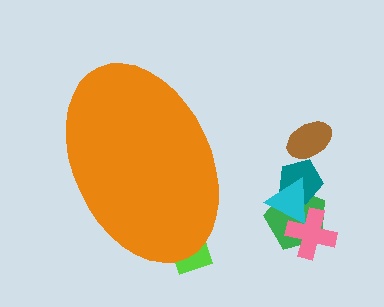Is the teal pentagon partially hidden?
No, the teal pentagon is fully visible.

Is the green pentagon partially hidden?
No, the green pentagon is fully visible.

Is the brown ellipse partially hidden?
No, the brown ellipse is fully visible.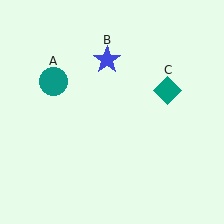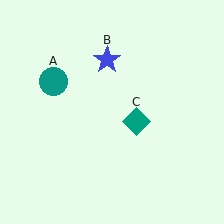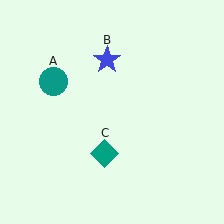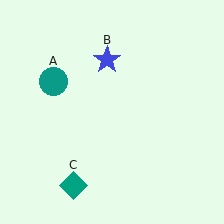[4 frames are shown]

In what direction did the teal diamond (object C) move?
The teal diamond (object C) moved down and to the left.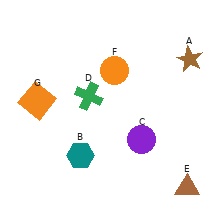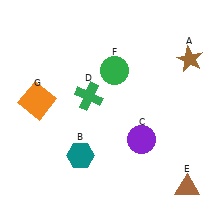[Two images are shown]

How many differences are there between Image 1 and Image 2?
There is 1 difference between the two images.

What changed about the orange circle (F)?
In Image 1, F is orange. In Image 2, it changed to green.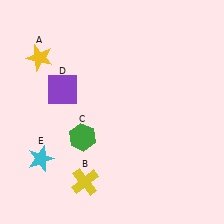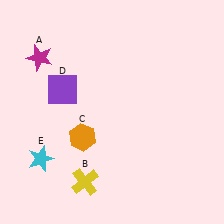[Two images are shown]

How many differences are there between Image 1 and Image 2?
There are 2 differences between the two images.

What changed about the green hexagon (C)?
In Image 1, C is green. In Image 2, it changed to orange.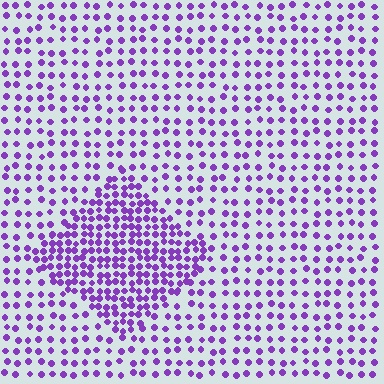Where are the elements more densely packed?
The elements are more densely packed inside the diamond boundary.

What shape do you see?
I see a diamond.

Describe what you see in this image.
The image contains small purple elements arranged at two different densities. A diamond-shaped region is visible where the elements are more densely packed than the surrounding area.